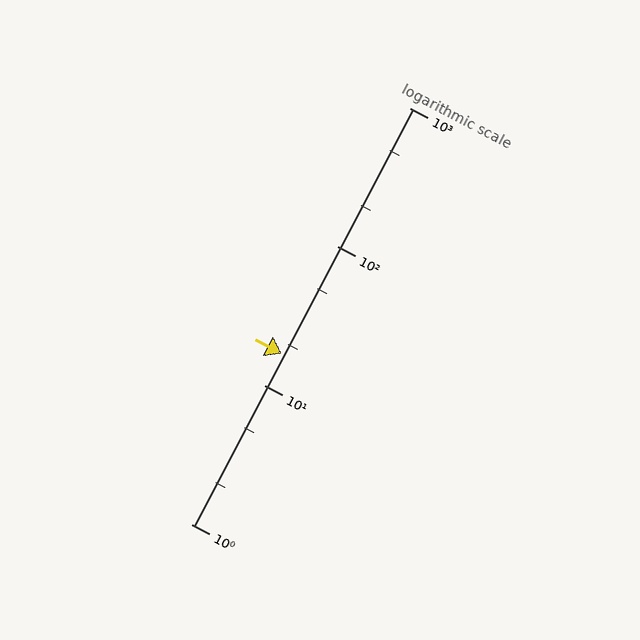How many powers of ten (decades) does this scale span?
The scale spans 3 decades, from 1 to 1000.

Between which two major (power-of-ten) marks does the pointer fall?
The pointer is between 10 and 100.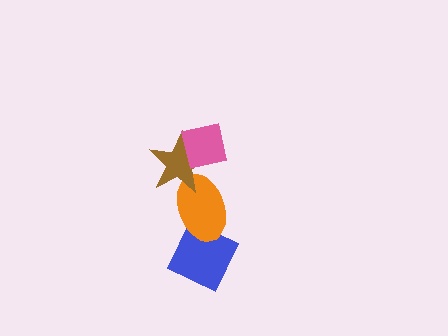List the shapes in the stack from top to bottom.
From top to bottom: the pink square, the brown star, the orange ellipse, the blue diamond.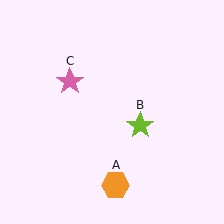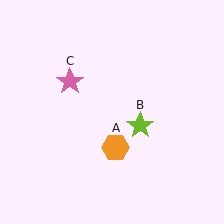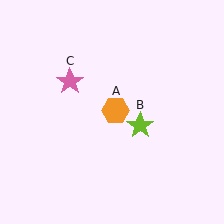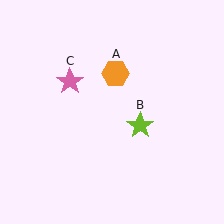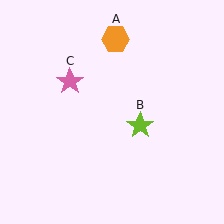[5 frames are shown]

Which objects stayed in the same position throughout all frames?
Lime star (object B) and pink star (object C) remained stationary.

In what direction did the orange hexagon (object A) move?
The orange hexagon (object A) moved up.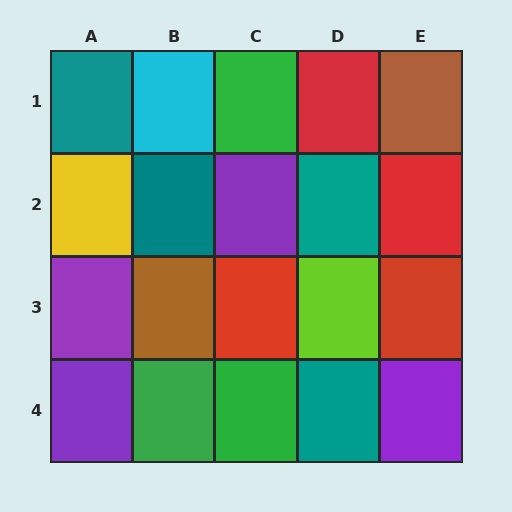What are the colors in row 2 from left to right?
Yellow, teal, purple, teal, red.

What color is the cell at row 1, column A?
Teal.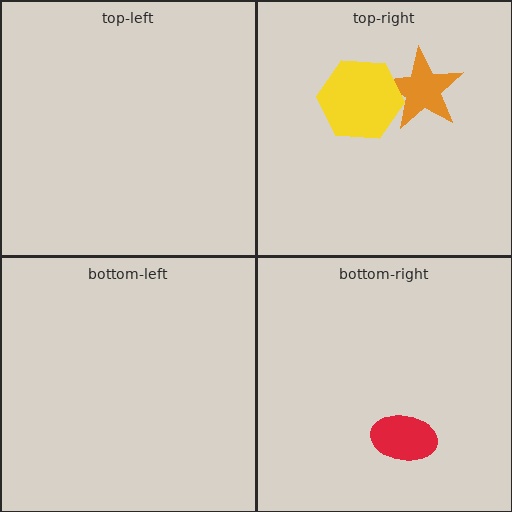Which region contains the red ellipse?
The bottom-right region.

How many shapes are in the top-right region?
2.